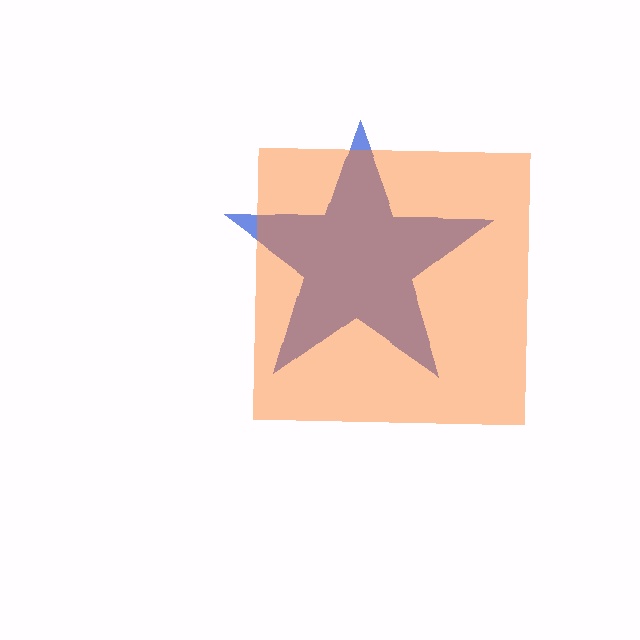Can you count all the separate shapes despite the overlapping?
Yes, there are 2 separate shapes.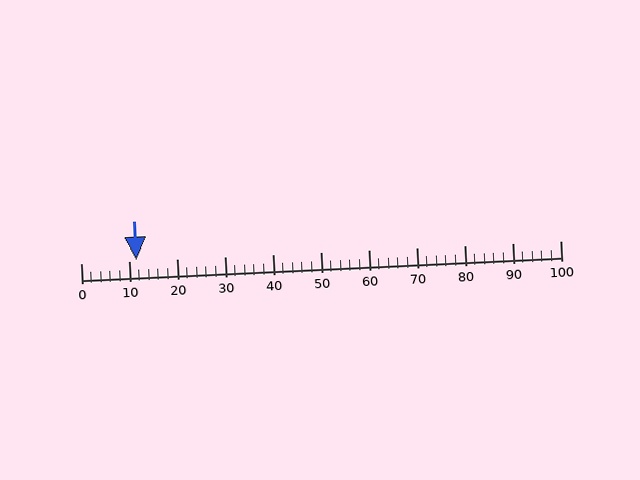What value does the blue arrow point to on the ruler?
The blue arrow points to approximately 12.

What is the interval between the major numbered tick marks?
The major tick marks are spaced 10 units apart.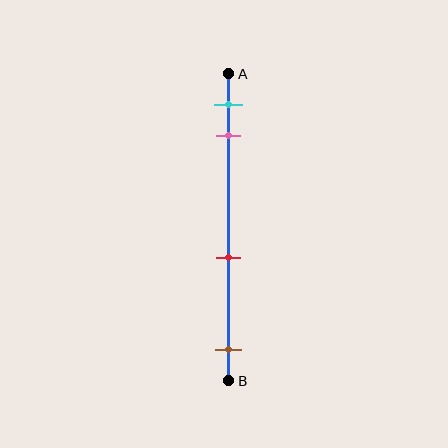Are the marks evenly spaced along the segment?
No, the marks are not evenly spaced.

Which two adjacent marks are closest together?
The cyan and pink marks are the closest adjacent pair.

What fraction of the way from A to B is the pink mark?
The pink mark is approximately 20% (0.2) of the way from A to B.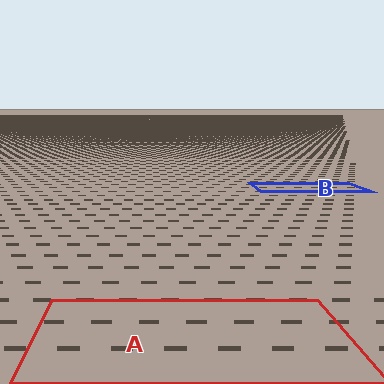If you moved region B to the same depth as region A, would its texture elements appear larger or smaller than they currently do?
They would appear larger. At a closer depth, the same texture elements are projected at a bigger on-screen size.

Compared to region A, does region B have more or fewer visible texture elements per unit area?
Region B has more texture elements per unit area — they are packed more densely because it is farther away.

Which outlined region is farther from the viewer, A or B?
Region B is farther from the viewer — the texture elements inside it appear smaller and more densely packed.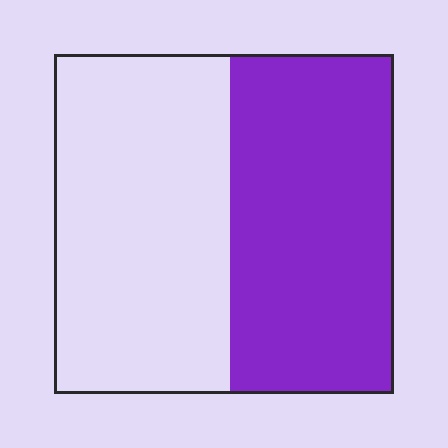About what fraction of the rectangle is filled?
About one half (1/2).